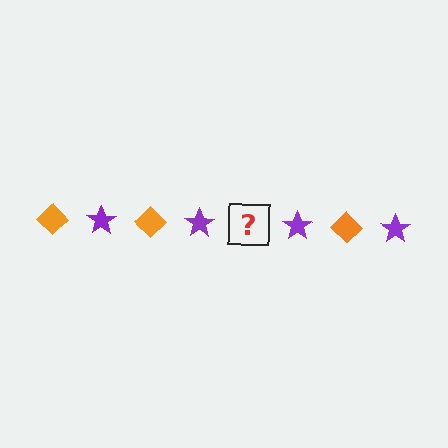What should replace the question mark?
The question mark should be replaced with an orange diamond.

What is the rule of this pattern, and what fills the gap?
The rule is that the pattern alternates between orange diamond and purple star. The gap should be filled with an orange diamond.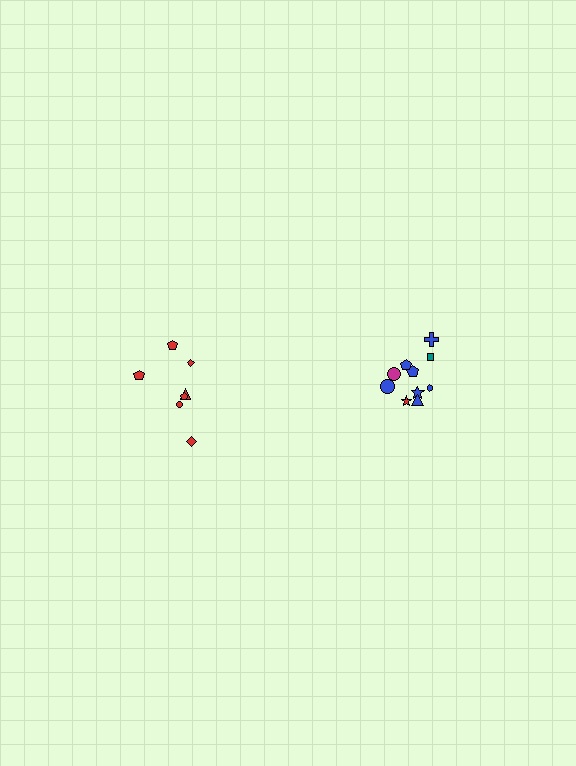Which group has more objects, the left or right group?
The right group.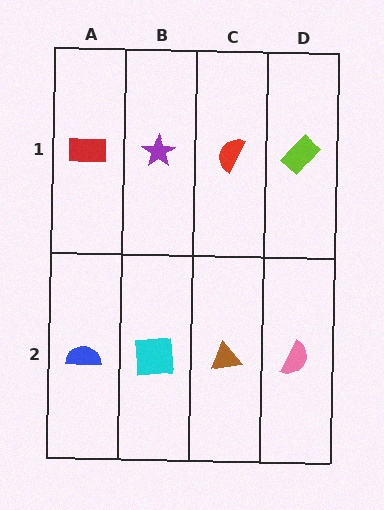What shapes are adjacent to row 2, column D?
A lime rectangle (row 1, column D), a brown triangle (row 2, column C).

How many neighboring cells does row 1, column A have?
2.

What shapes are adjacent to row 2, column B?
A purple star (row 1, column B), a blue semicircle (row 2, column A), a brown triangle (row 2, column C).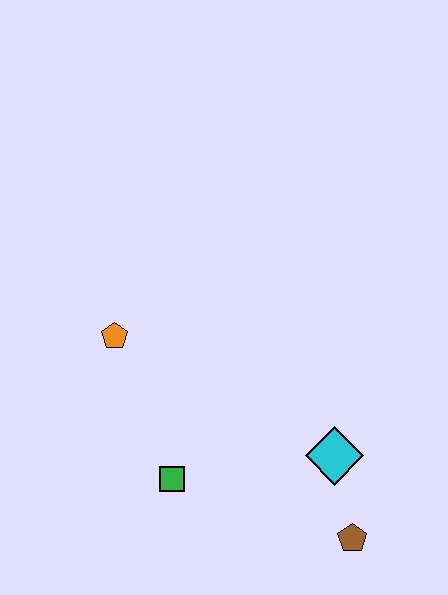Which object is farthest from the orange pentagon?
The brown pentagon is farthest from the orange pentagon.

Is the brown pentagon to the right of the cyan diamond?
Yes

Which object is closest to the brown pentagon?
The cyan diamond is closest to the brown pentagon.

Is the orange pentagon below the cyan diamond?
No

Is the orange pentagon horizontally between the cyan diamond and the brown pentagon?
No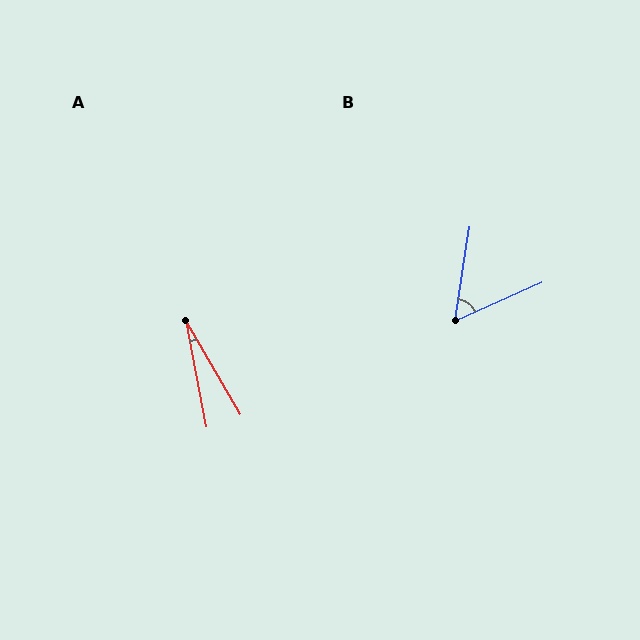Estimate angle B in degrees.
Approximately 57 degrees.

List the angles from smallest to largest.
A (20°), B (57°).